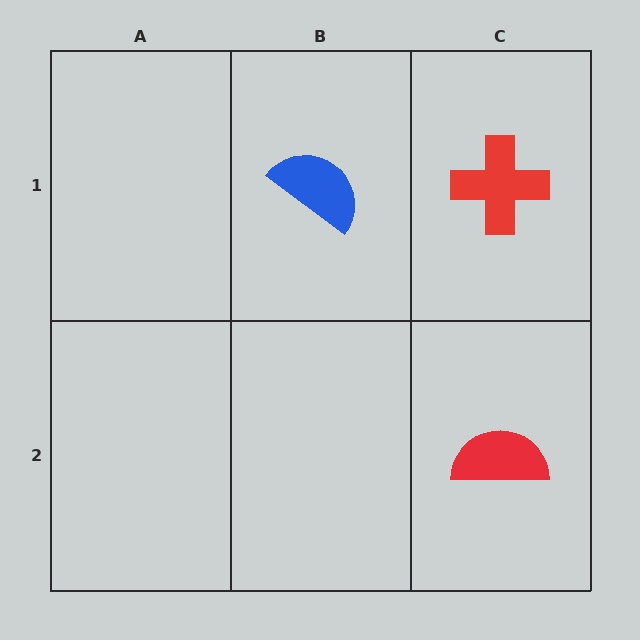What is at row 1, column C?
A red cross.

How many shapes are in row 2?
1 shape.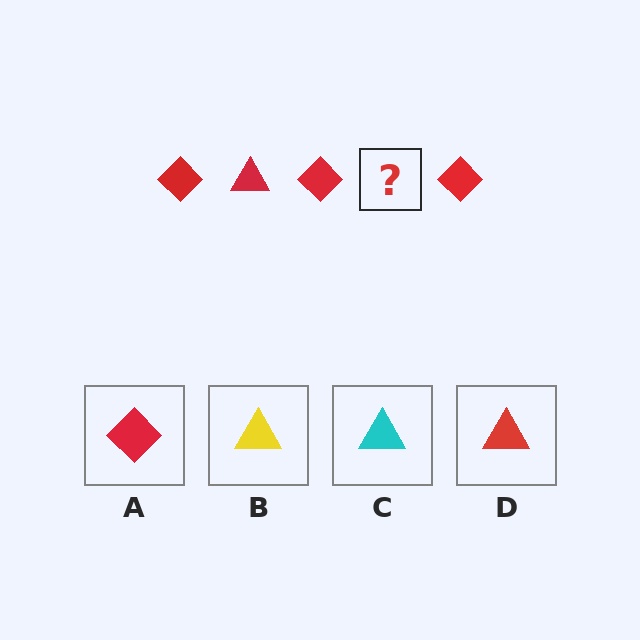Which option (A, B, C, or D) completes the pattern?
D.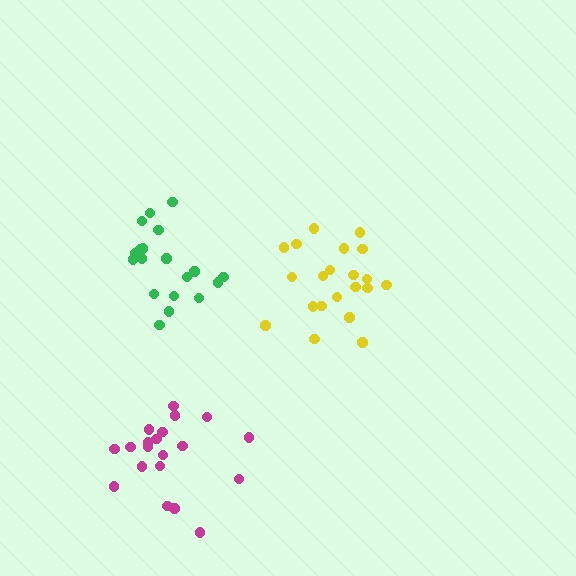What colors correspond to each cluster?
The clusters are colored: green, magenta, yellow.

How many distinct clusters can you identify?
There are 3 distinct clusters.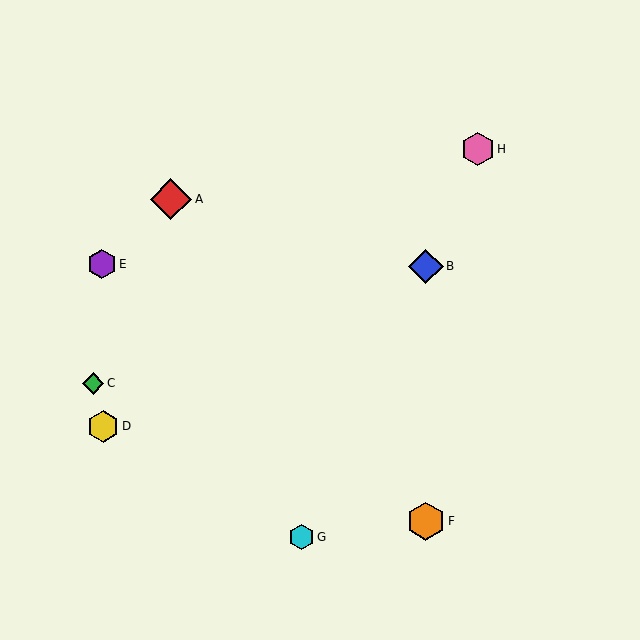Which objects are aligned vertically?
Objects B, F are aligned vertically.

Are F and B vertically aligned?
Yes, both are at x≈426.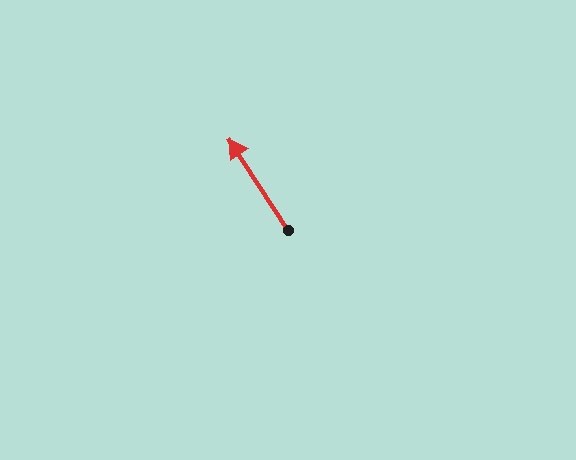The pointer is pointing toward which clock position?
Roughly 11 o'clock.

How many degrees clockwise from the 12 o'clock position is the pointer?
Approximately 327 degrees.